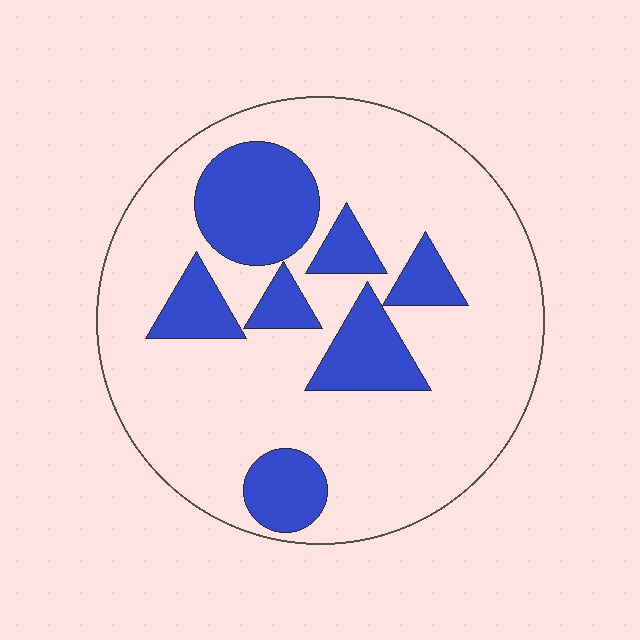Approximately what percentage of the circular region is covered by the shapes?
Approximately 25%.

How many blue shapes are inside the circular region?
7.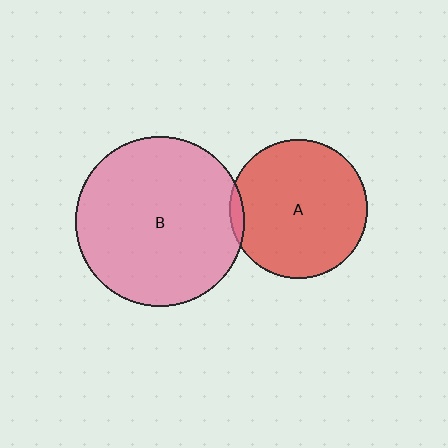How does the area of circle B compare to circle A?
Approximately 1.5 times.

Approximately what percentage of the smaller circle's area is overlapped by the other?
Approximately 5%.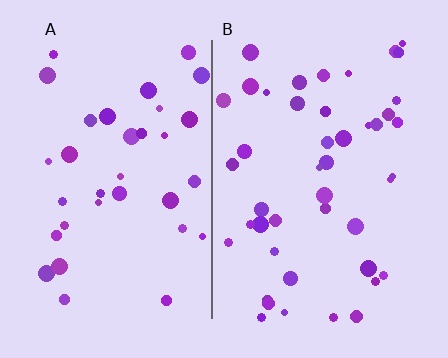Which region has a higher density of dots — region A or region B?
B (the right).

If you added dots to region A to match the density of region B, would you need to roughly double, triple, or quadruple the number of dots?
Approximately double.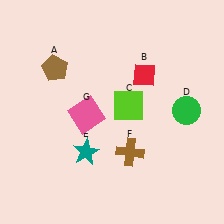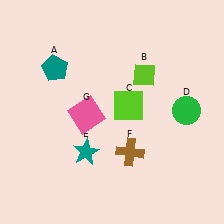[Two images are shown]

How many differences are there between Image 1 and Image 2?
There are 2 differences between the two images.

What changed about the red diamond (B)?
In Image 1, B is red. In Image 2, it changed to lime.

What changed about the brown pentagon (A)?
In Image 1, A is brown. In Image 2, it changed to teal.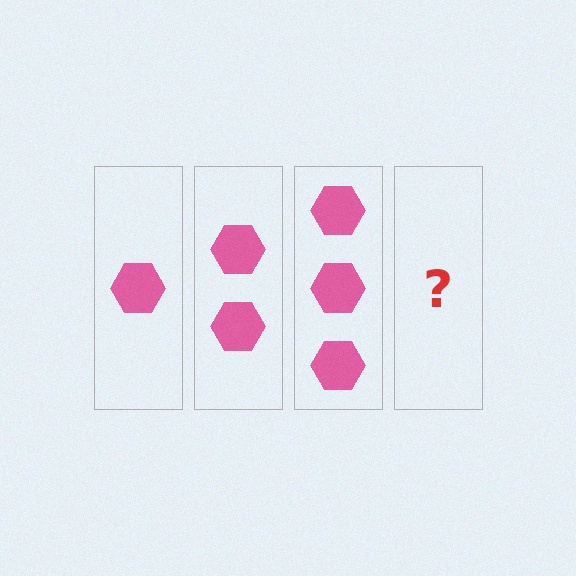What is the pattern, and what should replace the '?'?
The pattern is that each step adds one more hexagon. The '?' should be 4 hexagons.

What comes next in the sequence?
The next element should be 4 hexagons.